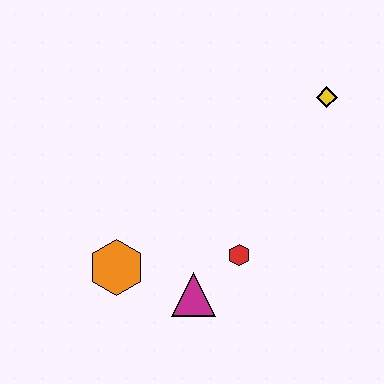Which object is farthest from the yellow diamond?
The orange hexagon is farthest from the yellow diamond.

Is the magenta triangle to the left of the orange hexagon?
No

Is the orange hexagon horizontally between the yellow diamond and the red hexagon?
No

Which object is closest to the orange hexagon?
The magenta triangle is closest to the orange hexagon.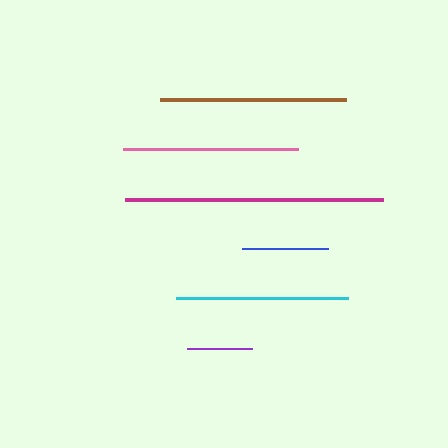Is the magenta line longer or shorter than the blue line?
The magenta line is longer than the blue line.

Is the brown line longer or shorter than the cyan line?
The brown line is longer than the cyan line.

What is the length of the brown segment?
The brown segment is approximately 186 pixels long.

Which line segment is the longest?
The magenta line is the longest at approximately 258 pixels.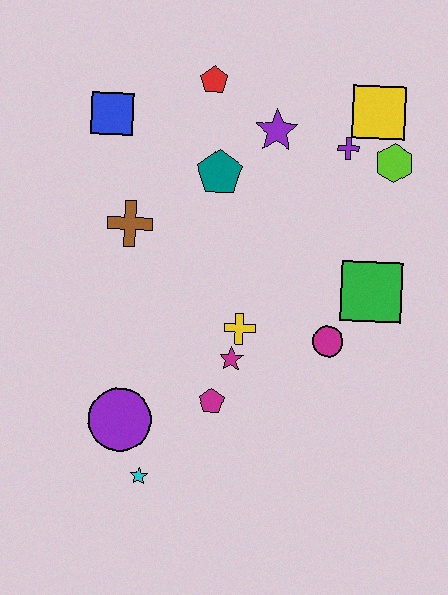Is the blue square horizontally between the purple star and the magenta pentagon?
No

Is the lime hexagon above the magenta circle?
Yes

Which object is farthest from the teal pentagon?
The cyan star is farthest from the teal pentagon.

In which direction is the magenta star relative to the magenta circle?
The magenta star is to the left of the magenta circle.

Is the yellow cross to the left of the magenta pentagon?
No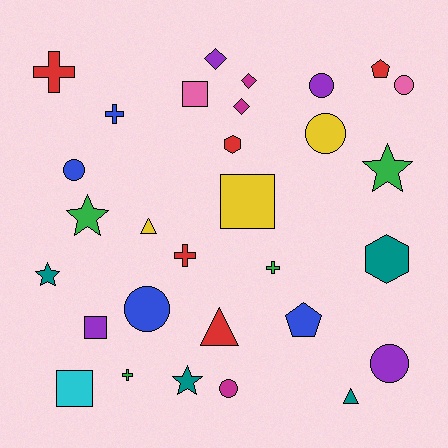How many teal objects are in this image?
There are 4 teal objects.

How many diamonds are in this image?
There are 3 diamonds.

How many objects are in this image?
There are 30 objects.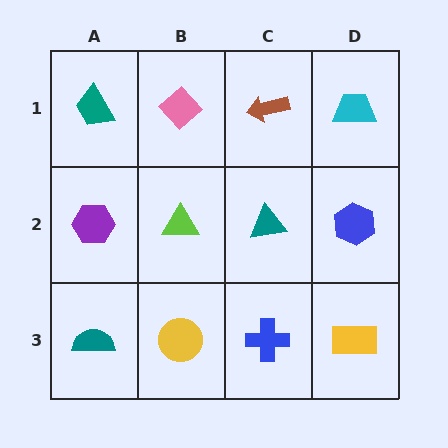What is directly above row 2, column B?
A pink diamond.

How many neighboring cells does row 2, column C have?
4.